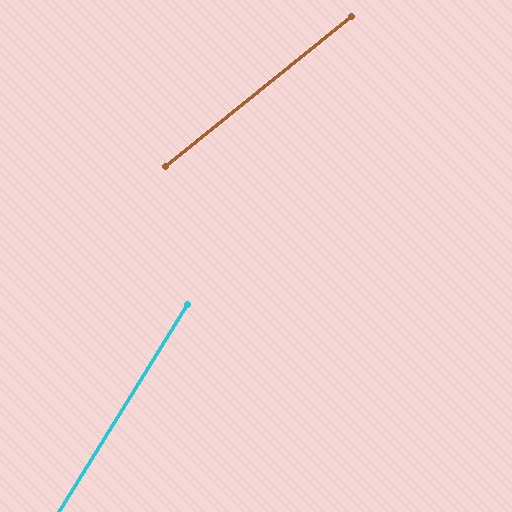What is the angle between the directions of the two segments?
Approximately 19 degrees.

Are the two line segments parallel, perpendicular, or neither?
Neither parallel nor perpendicular — they differ by about 19°.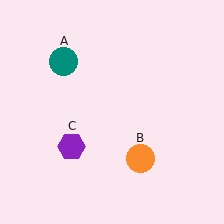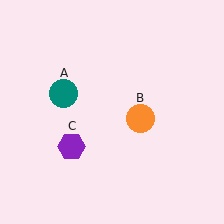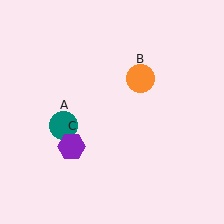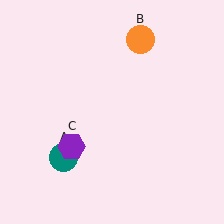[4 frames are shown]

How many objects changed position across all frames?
2 objects changed position: teal circle (object A), orange circle (object B).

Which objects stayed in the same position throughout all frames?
Purple hexagon (object C) remained stationary.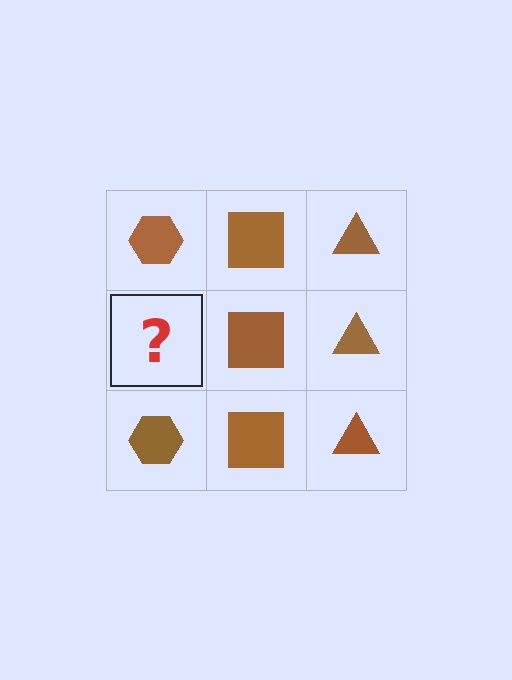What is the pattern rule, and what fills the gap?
The rule is that each column has a consistent shape. The gap should be filled with a brown hexagon.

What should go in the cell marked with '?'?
The missing cell should contain a brown hexagon.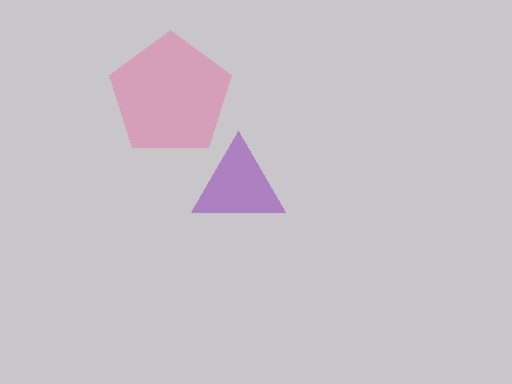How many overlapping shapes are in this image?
There are 2 overlapping shapes in the image.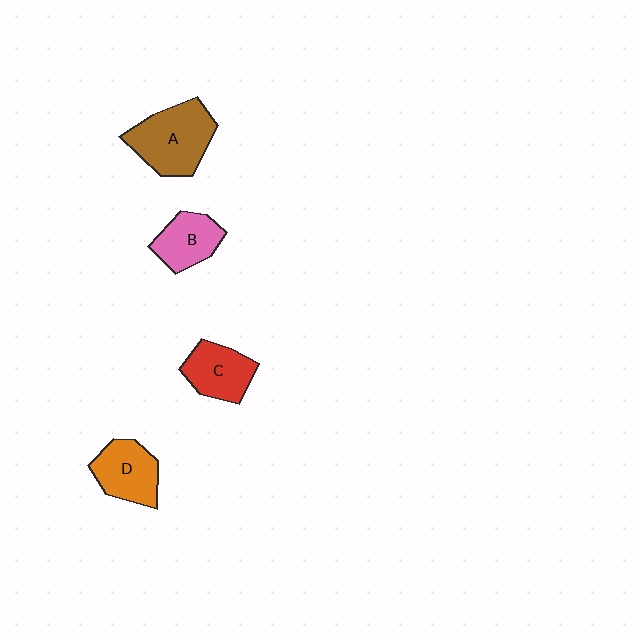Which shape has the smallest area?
Shape B (pink).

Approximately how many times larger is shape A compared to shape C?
Approximately 1.5 times.